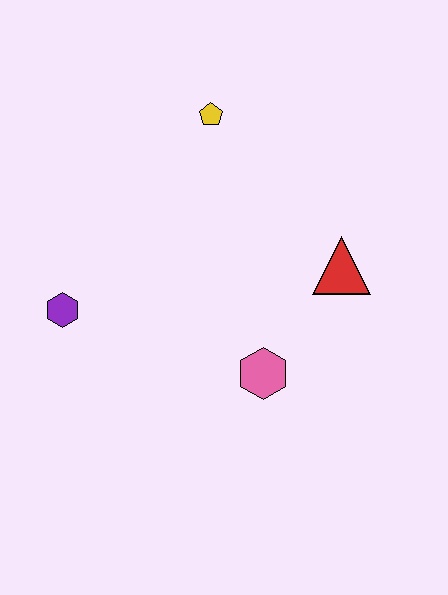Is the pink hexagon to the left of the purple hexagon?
No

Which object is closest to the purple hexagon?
The pink hexagon is closest to the purple hexagon.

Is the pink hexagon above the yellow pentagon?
No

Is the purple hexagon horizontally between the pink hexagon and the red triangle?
No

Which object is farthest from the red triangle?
The purple hexagon is farthest from the red triangle.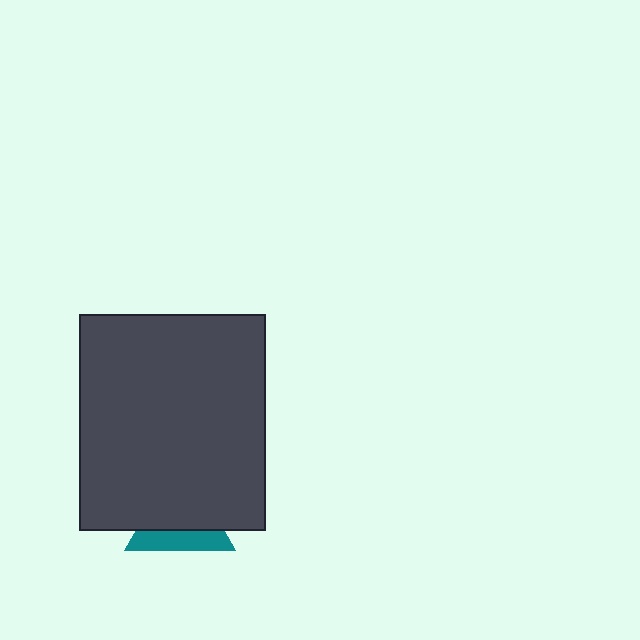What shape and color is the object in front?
The object in front is a dark gray rectangle.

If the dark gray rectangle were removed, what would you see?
You would see the complete teal triangle.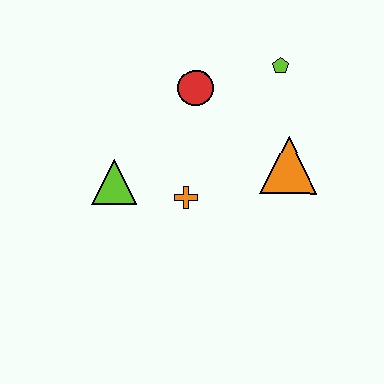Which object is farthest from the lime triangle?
The lime pentagon is farthest from the lime triangle.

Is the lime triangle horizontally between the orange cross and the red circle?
No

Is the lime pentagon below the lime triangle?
No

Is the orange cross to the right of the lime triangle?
Yes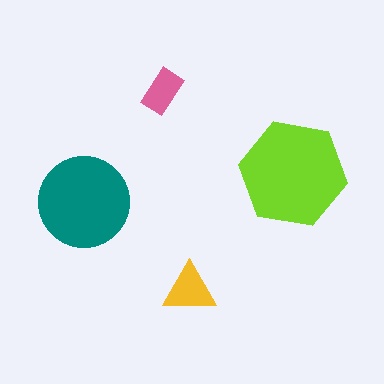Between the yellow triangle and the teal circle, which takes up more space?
The teal circle.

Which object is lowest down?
The yellow triangle is bottommost.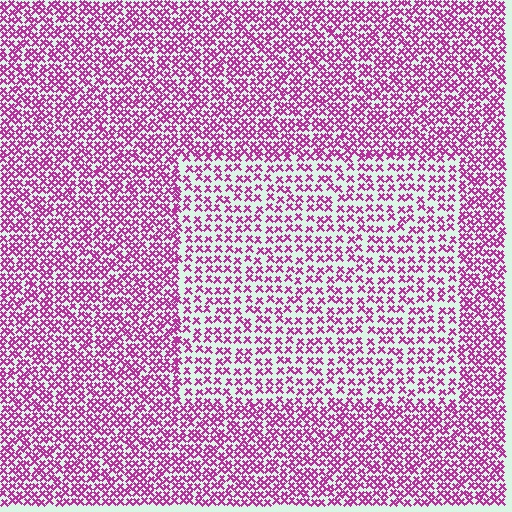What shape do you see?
I see a rectangle.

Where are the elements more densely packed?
The elements are more densely packed outside the rectangle boundary.